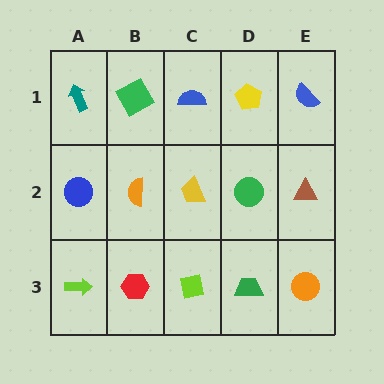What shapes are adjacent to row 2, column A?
A teal arrow (row 1, column A), a lime arrow (row 3, column A), an orange semicircle (row 2, column B).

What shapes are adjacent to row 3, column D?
A green circle (row 2, column D), a lime square (row 3, column C), an orange circle (row 3, column E).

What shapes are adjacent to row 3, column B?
An orange semicircle (row 2, column B), a lime arrow (row 3, column A), a lime square (row 3, column C).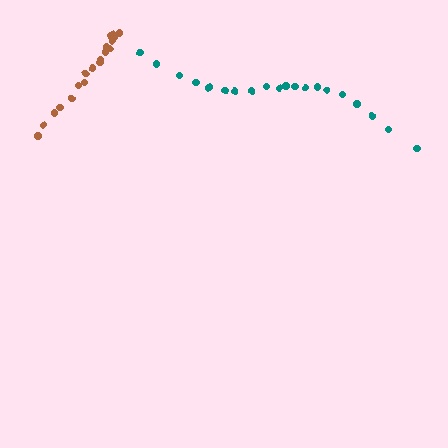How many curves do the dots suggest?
There are 2 distinct paths.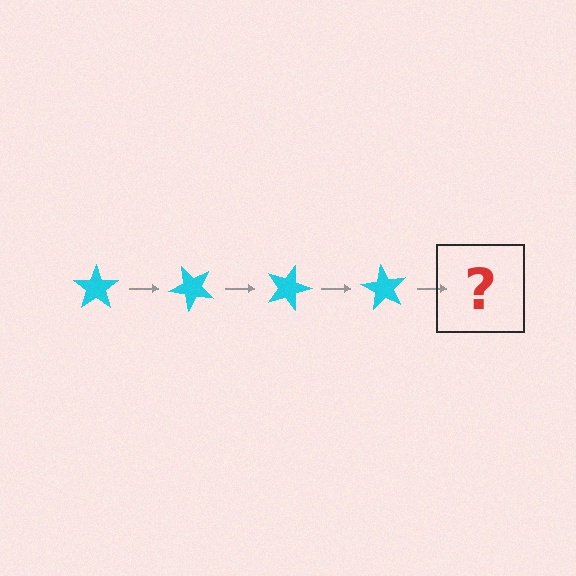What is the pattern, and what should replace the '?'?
The pattern is that the star rotates 45 degrees each step. The '?' should be a cyan star rotated 180 degrees.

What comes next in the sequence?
The next element should be a cyan star rotated 180 degrees.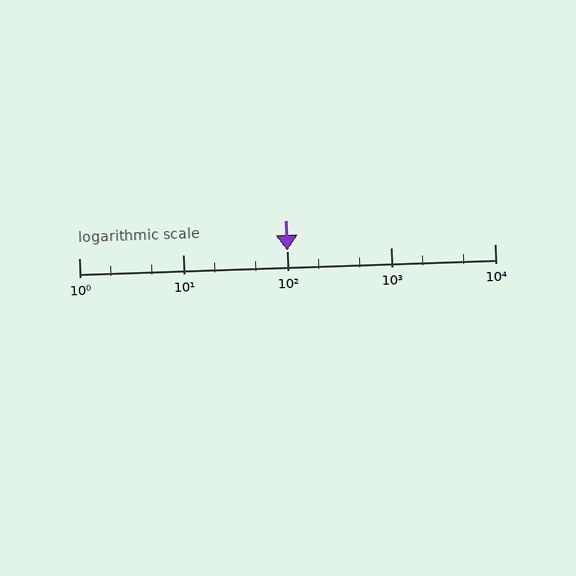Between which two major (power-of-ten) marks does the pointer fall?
The pointer is between 100 and 1000.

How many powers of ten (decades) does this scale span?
The scale spans 4 decades, from 1 to 10000.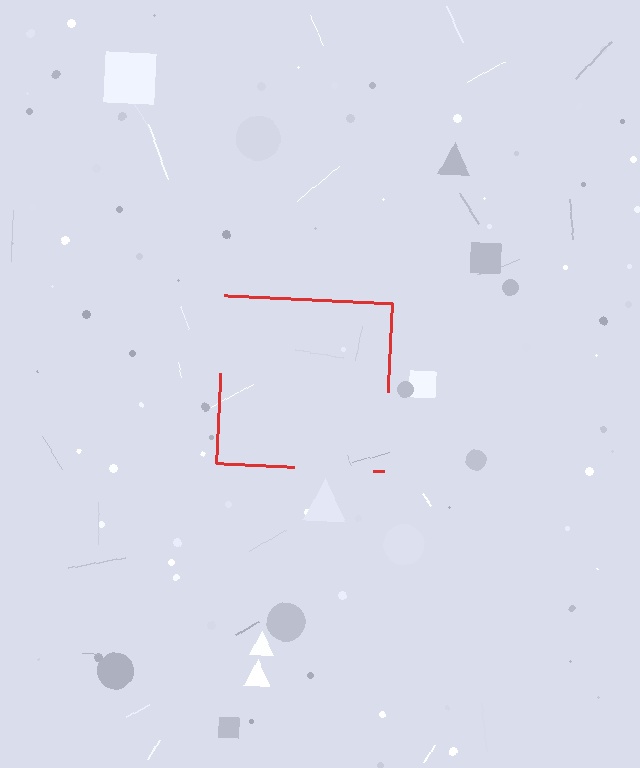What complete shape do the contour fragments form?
The contour fragments form a square.